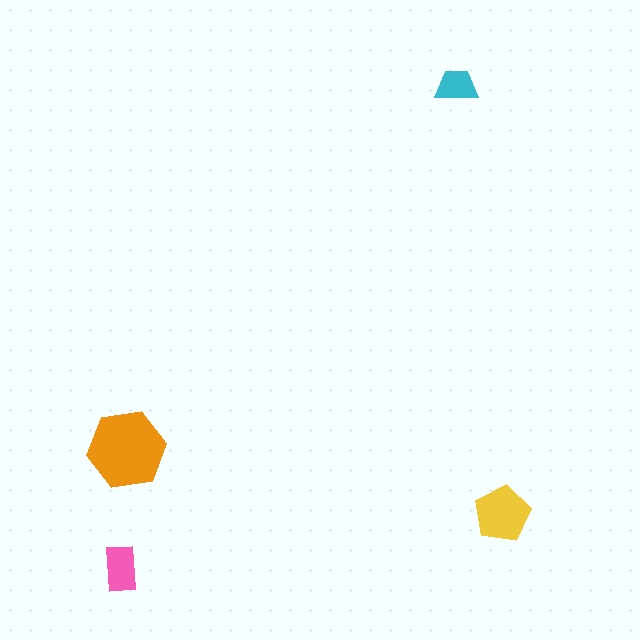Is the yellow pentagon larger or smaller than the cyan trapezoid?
Larger.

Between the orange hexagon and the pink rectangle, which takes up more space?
The orange hexagon.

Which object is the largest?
The orange hexagon.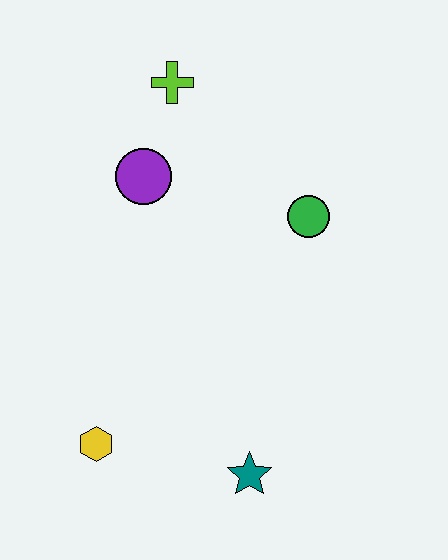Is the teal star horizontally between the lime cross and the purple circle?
No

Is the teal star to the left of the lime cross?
No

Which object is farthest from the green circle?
The yellow hexagon is farthest from the green circle.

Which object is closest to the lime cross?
The purple circle is closest to the lime cross.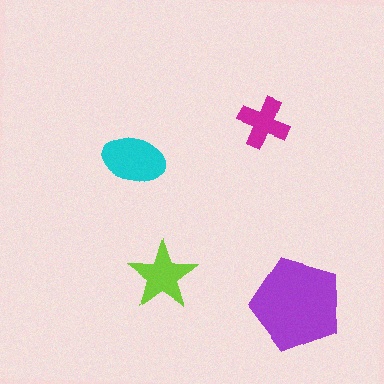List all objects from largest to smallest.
The purple pentagon, the cyan ellipse, the lime star, the magenta cross.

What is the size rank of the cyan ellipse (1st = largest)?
2nd.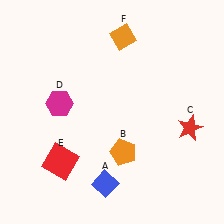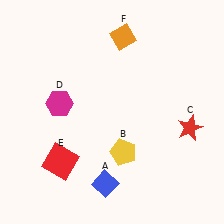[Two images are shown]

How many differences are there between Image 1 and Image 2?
There is 1 difference between the two images.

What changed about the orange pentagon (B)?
In Image 1, B is orange. In Image 2, it changed to yellow.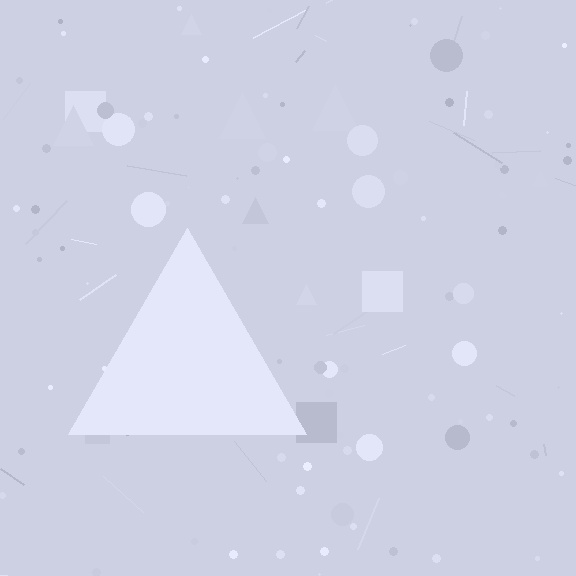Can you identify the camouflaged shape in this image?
The camouflaged shape is a triangle.